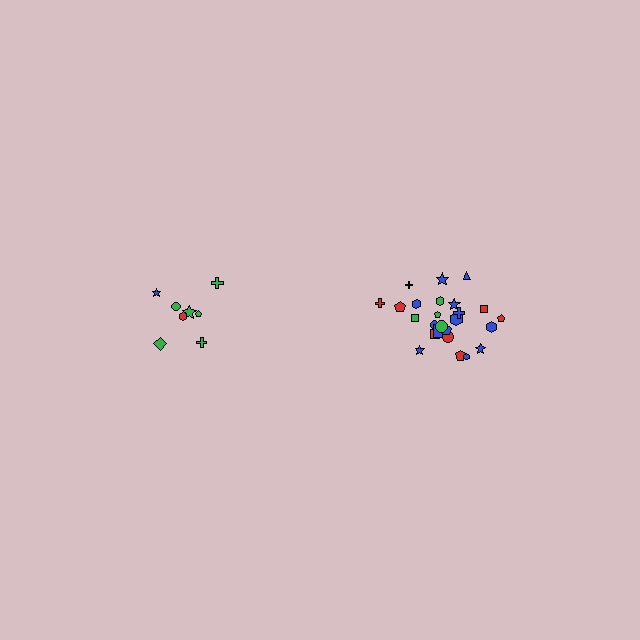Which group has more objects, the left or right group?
The right group.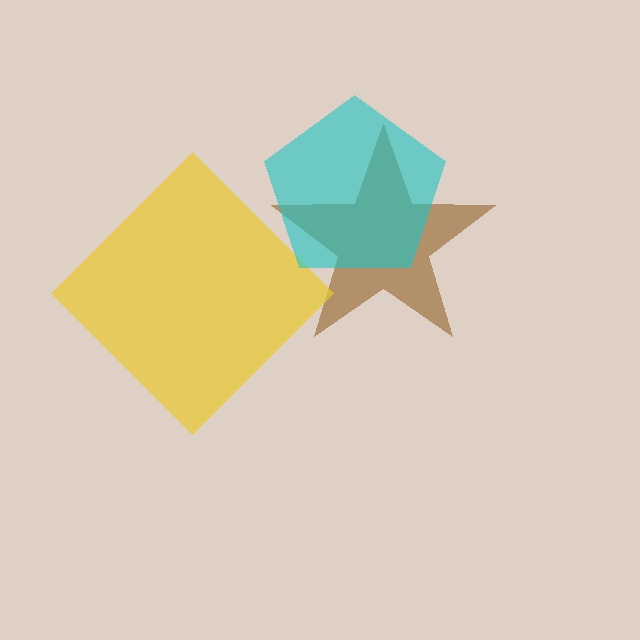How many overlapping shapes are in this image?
There are 3 overlapping shapes in the image.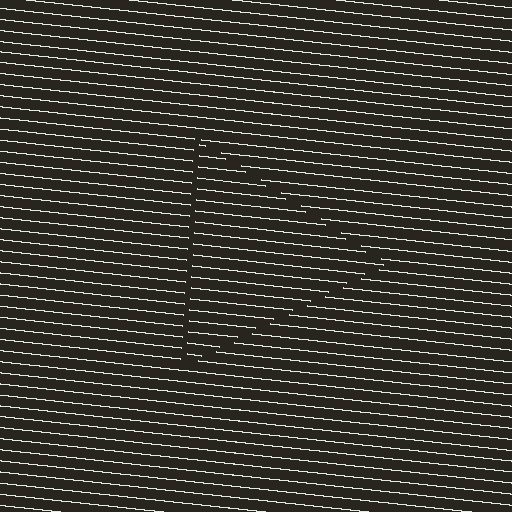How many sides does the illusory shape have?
3 sides — the line-ends trace a triangle.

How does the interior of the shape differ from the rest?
The interior of the shape contains the same grating, shifted by half a period — the contour is defined by the phase discontinuity where line-ends from the inner and outer gratings abut.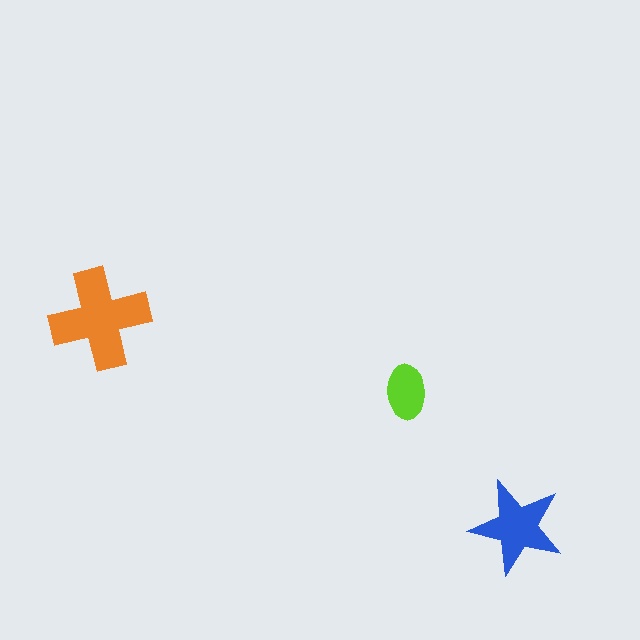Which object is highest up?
The orange cross is topmost.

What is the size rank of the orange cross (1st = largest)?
1st.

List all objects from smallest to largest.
The lime ellipse, the blue star, the orange cross.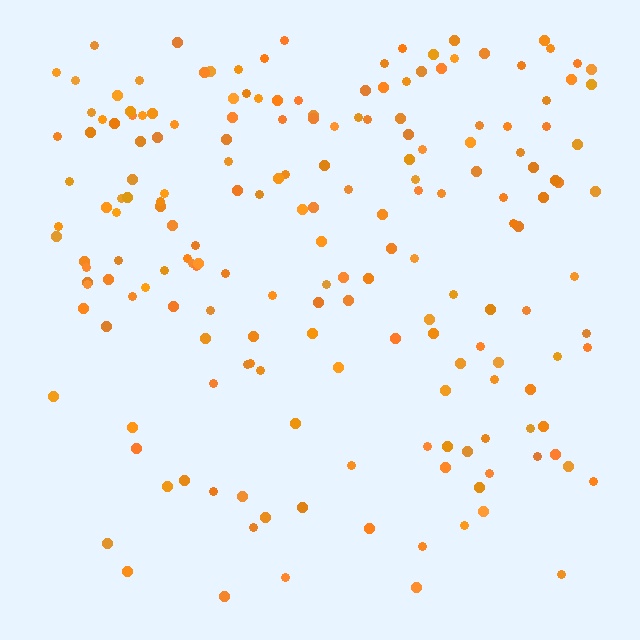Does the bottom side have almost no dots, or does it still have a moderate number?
Still a moderate number, just noticeably fewer than the top.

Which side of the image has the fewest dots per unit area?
The bottom.